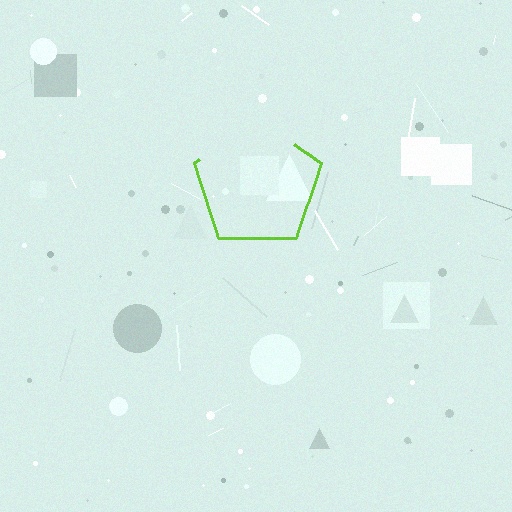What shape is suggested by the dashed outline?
The dashed outline suggests a pentagon.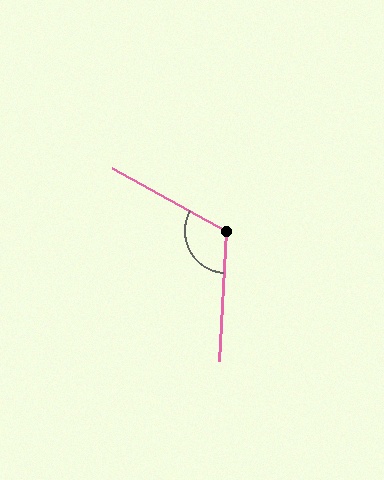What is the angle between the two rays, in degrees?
Approximately 116 degrees.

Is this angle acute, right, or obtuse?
It is obtuse.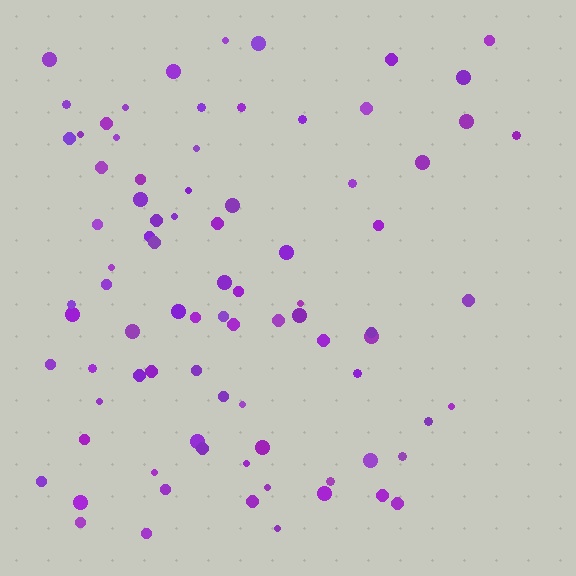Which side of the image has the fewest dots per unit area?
The right.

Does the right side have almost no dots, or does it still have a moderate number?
Still a moderate number, just noticeably fewer than the left.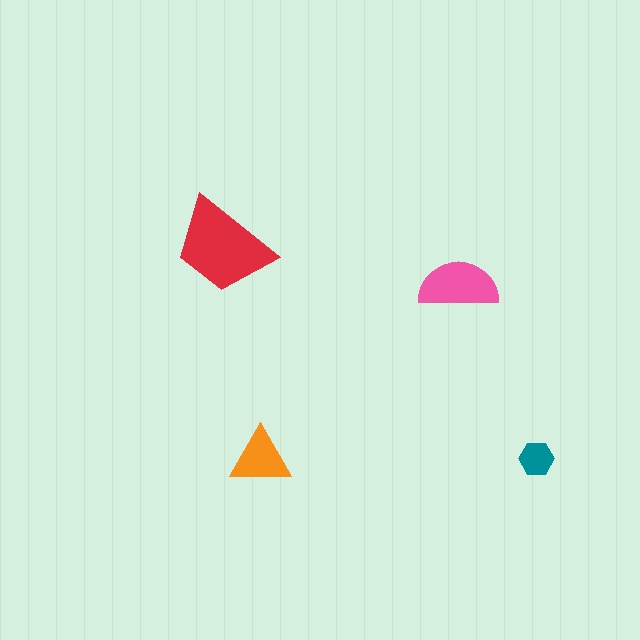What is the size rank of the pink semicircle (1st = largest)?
2nd.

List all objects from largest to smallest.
The red trapezoid, the pink semicircle, the orange triangle, the teal hexagon.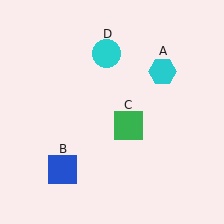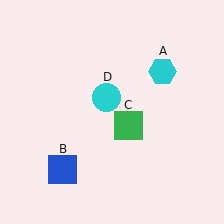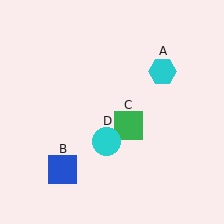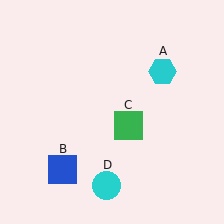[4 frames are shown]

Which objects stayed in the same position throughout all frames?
Cyan hexagon (object A) and blue square (object B) and green square (object C) remained stationary.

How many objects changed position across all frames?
1 object changed position: cyan circle (object D).